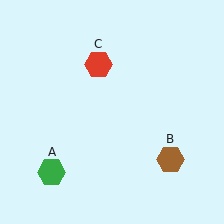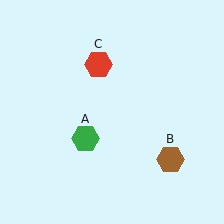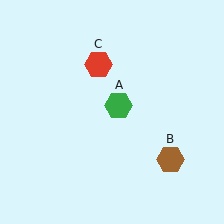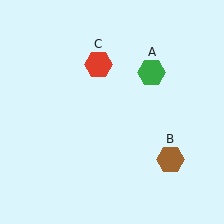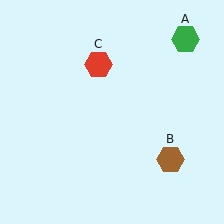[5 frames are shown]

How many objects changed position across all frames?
1 object changed position: green hexagon (object A).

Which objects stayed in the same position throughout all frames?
Brown hexagon (object B) and red hexagon (object C) remained stationary.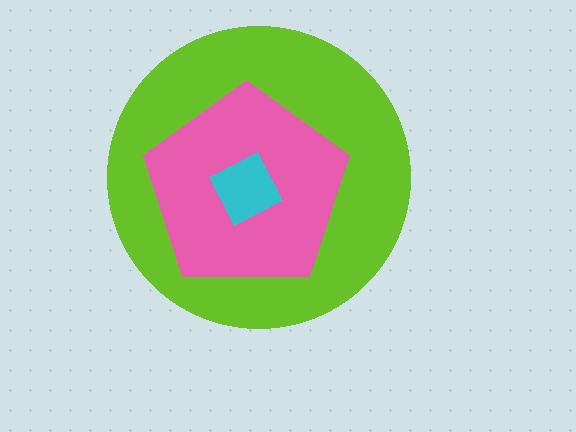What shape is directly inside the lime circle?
The pink pentagon.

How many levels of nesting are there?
3.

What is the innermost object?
The cyan square.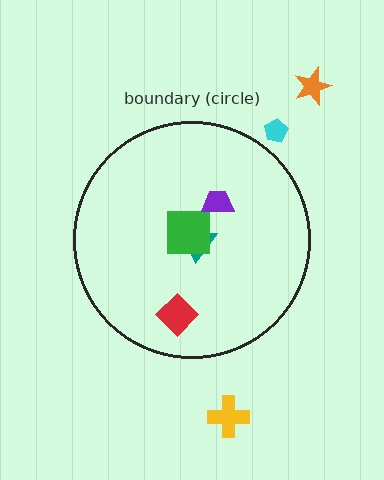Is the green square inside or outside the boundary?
Inside.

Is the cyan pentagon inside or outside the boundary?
Outside.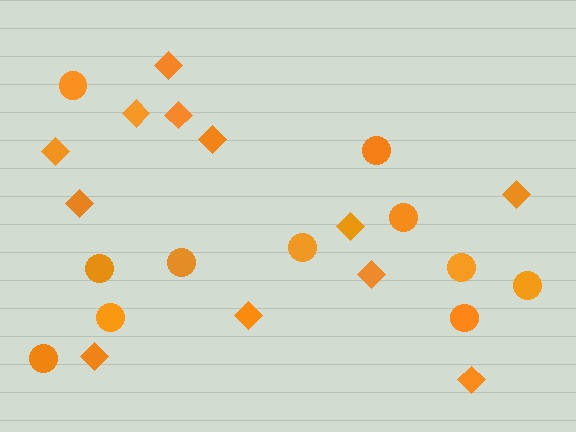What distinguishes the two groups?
There are 2 groups: one group of diamonds (12) and one group of circles (11).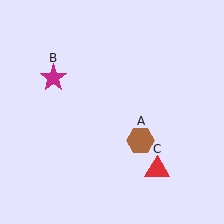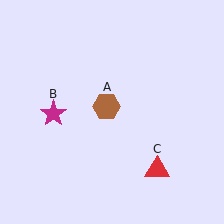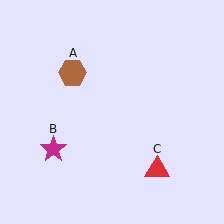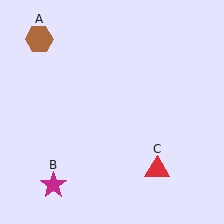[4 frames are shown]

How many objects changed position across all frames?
2 objects changed position: brown hexagon (object A), magenta star (object B).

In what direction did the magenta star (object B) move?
The magenta star (object B) moved down.